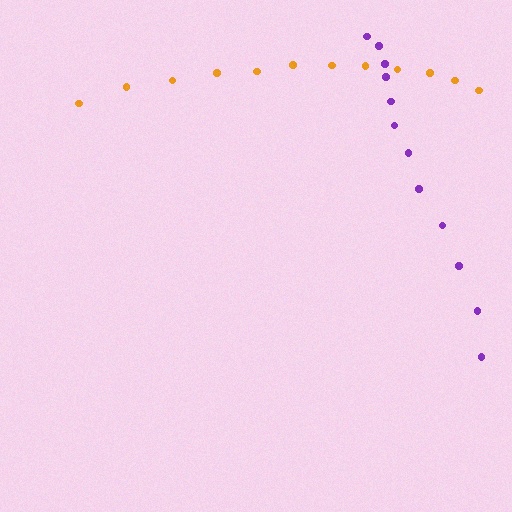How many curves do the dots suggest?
There are 2 distinct paths.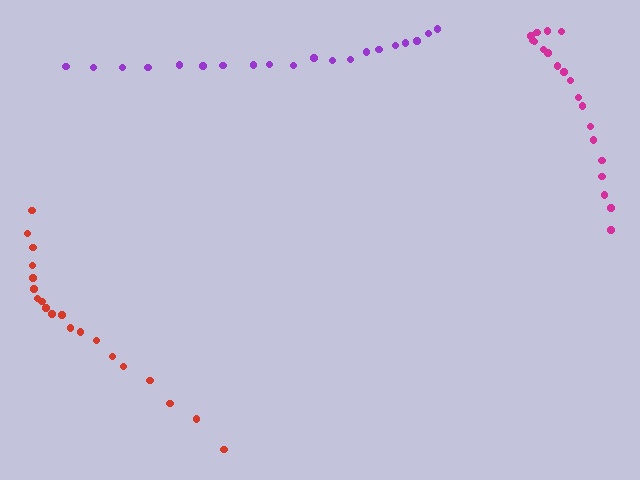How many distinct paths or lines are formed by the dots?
There are 3 distinct paths.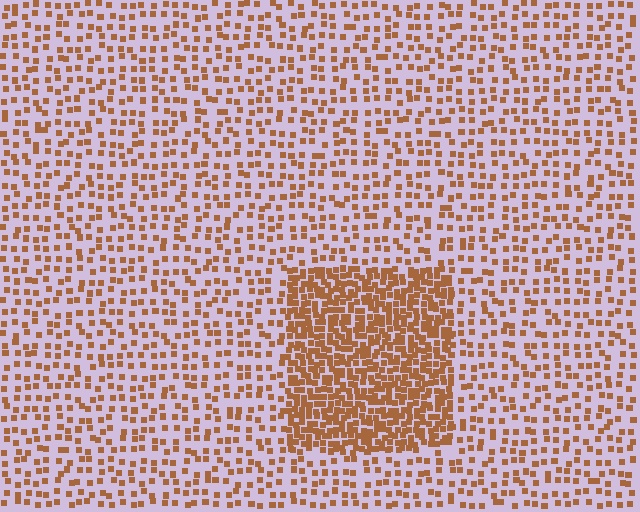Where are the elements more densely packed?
The elements are more densely packed inside the rectangle boundary.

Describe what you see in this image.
The image contains small brown elements arranged at two different densities. A rectangle-shaped region is visible where the elements are more densely packed than the surrounding area.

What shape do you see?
I see a rectangle.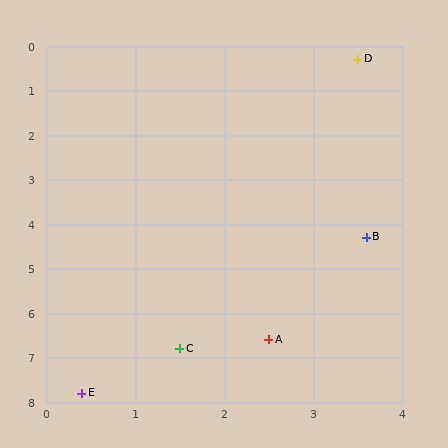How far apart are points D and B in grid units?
Points D and B are about 4.0 grid units apart.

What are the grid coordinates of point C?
Point C is at approximately (1.5, 6.8).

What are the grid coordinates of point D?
Point D is at approximately (3.5, 0.3).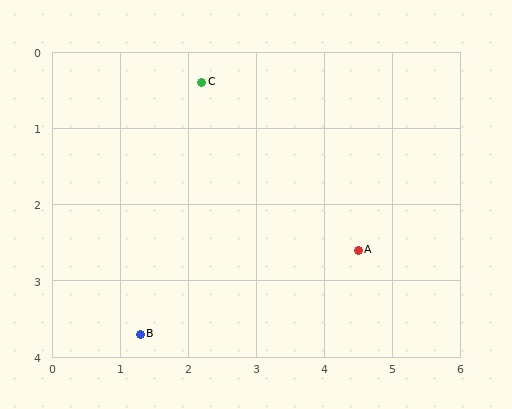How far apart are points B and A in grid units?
Points B and A are about 3.4 grid units apart.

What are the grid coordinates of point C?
Point C is at approximately (2.2, 0.4).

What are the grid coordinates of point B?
Point B is at approximately (1.3, 3.7).